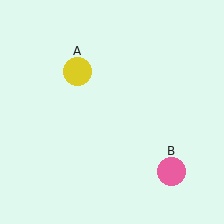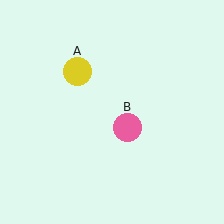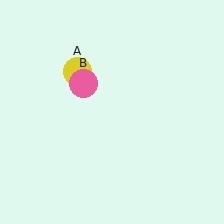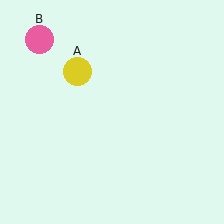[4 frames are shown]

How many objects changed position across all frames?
1 object changed position: pink circle (object B).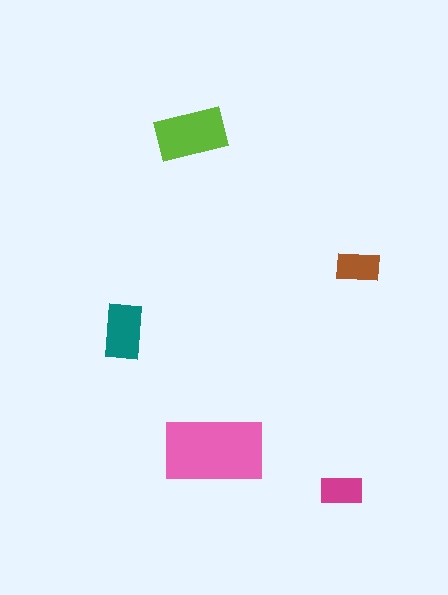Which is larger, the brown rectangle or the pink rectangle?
The pink one.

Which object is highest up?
The lime rectangle is topmost.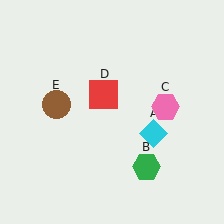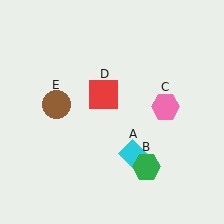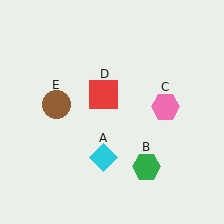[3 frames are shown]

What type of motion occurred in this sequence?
The cyan diamond (object A) rotated clockwise around the center of the scene.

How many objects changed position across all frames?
1 object changed position: cyan diamond (object A).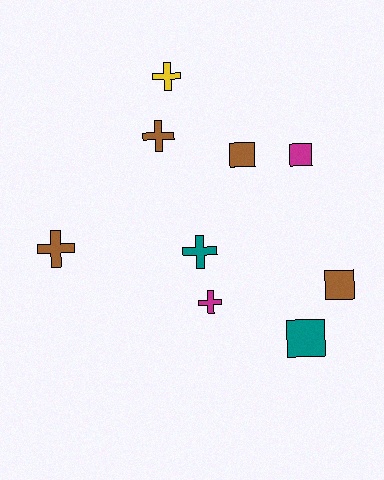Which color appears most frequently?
Brown, with 4 objects.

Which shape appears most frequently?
Cross, with 5 objects.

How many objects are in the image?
There are 9 objects.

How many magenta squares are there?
There is 1 magenta square.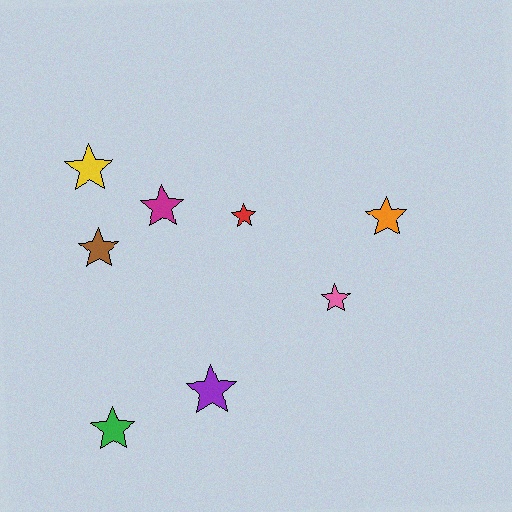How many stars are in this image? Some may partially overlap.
There are 8 stars.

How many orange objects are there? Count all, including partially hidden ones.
There is 1 orange object.